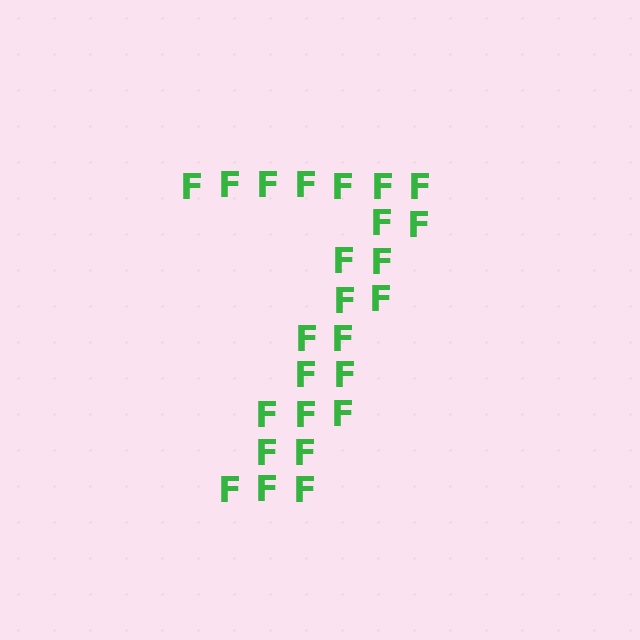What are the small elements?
The small elements are letter F's.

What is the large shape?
The large shape is the digit 7.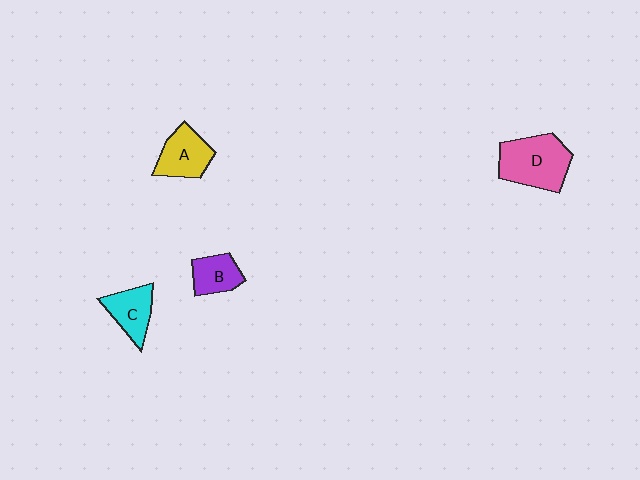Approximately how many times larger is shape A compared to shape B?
Approximately 1.3 times.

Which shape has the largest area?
Shape D (pink).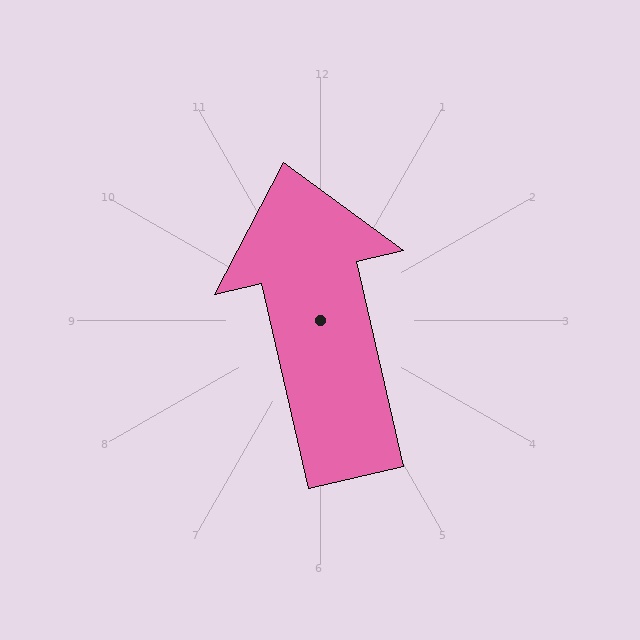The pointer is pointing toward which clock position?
Roughly 12 o'clock.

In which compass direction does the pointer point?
North.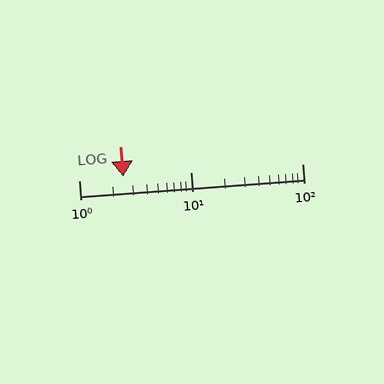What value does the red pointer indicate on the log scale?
The pointer indicates approximately 2.5.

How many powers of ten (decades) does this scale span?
The scale spans 2 decades, from 1 to 100.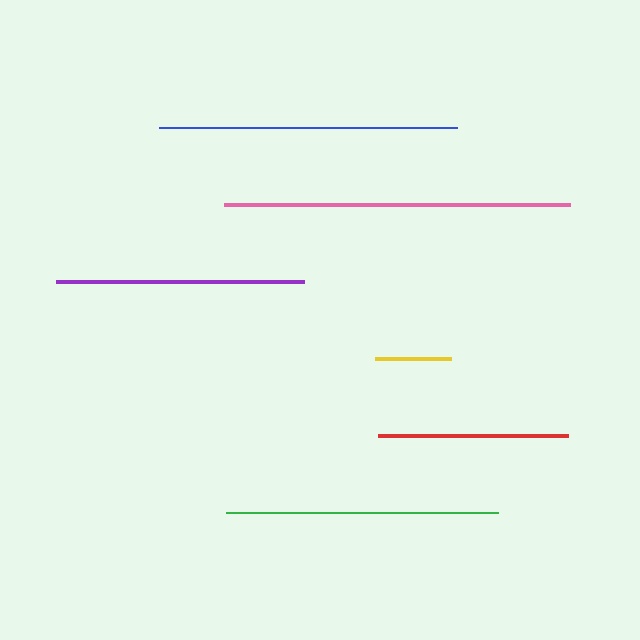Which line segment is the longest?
The pink line is the longest at approximately 346 pixels.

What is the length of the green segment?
The green segment is approximately 272 pixels long.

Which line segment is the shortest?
The yellow line is the shortest at approximately 76 pixels.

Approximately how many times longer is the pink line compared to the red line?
The pink line is approximately 1.8 times the length of the red line.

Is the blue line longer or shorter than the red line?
The blue line is longer than the red line.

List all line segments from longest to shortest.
From longest to shortest: pink, blue, green, purple, red, yellow.